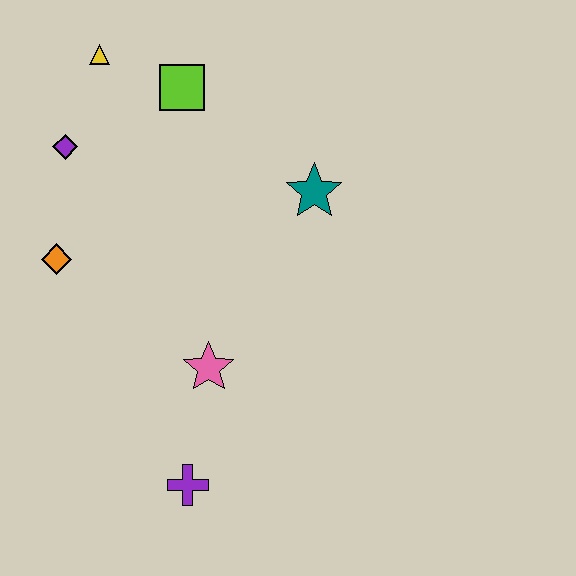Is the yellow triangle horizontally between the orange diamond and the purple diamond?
No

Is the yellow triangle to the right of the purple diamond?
Yes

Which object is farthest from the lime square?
The purple cross is farthest from the lime square.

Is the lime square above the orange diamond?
Yes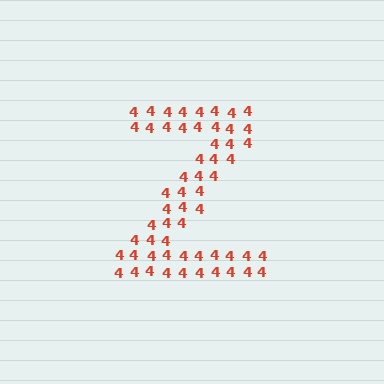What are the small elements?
The small elements are digit 4's.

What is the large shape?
The large shape is the letter Z.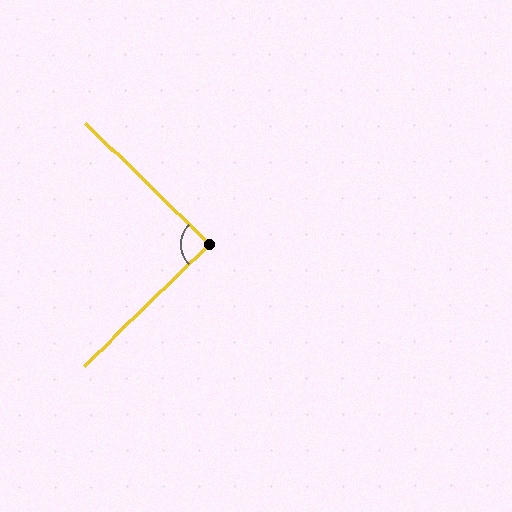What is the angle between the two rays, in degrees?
Approximately 88 degrees.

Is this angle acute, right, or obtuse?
It is approximately a right angle.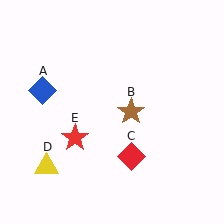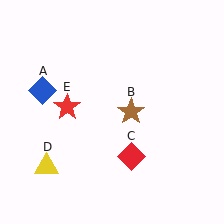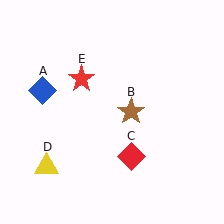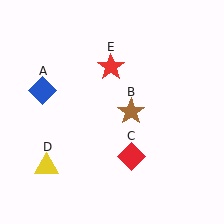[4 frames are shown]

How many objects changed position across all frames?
1 object changed position: red star (object E).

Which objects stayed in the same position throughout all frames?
Blue diamond (object A) and brown star (object B) and red diamond (object C) and yellow triangle (object D) remained stationary.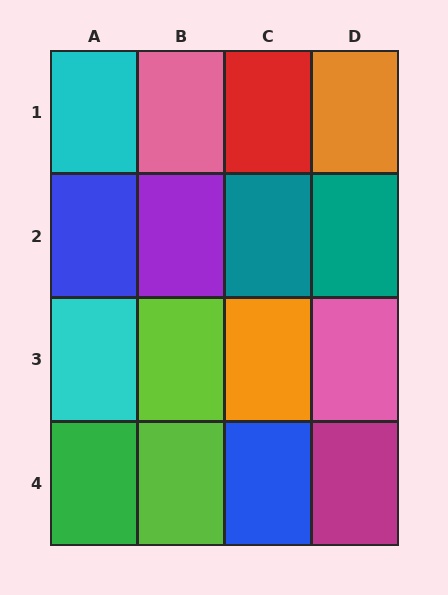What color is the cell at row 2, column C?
Teal.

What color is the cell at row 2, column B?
Purple.